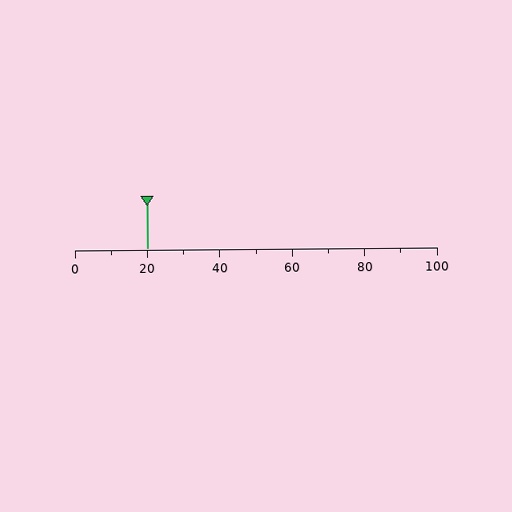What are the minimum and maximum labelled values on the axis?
The axis runs from 0 to 100.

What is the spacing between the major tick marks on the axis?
The major ticks are spaced 20 apart.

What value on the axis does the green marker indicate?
The marker indicates approximately 20.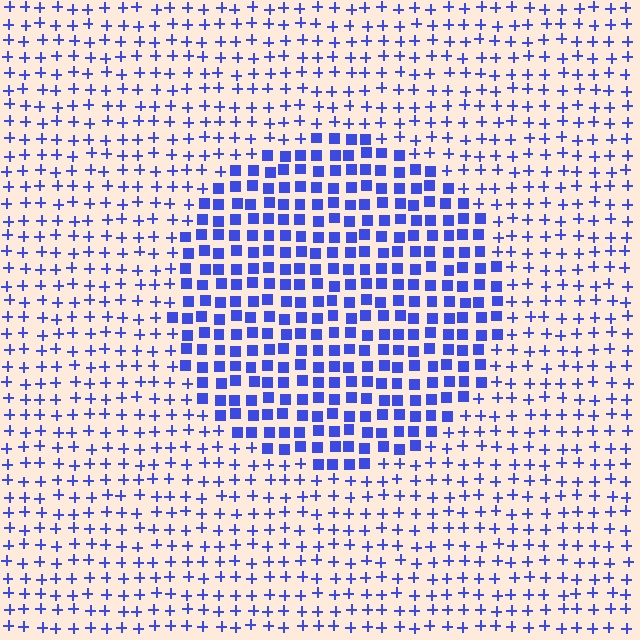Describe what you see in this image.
The image is filled with small blue elements arranged in a uniform grid. A circle-shaped region contains squares, while the surrounding area contains plus signs. The boundary is defined purely by the change in element shape.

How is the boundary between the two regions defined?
The boundary is defined by a change in element shape: squares inside vs. plus signs outside. All elements share the same color and spacing.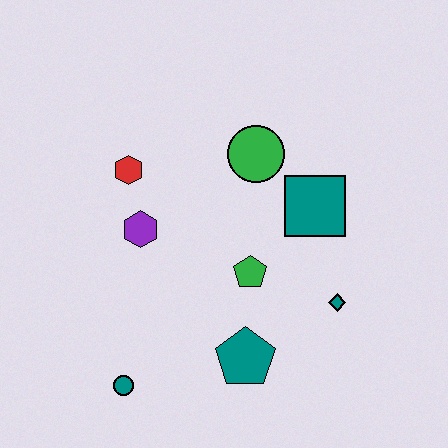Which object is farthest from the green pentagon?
The teal circle is farthest from the green pentagon.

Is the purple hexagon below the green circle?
Yes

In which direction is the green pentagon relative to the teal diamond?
The green pentagon is to the left of the teal diamond.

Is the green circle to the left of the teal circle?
No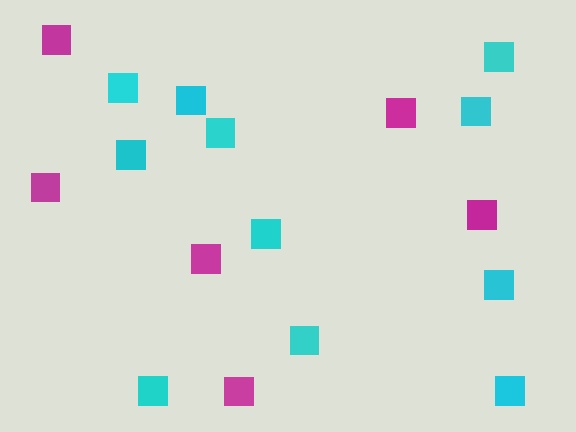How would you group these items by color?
There are 2 groups: one group of cyan squares (11) and one group of magenta squares (6).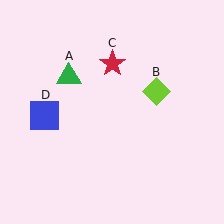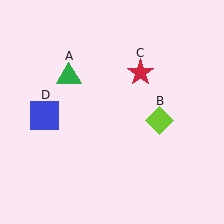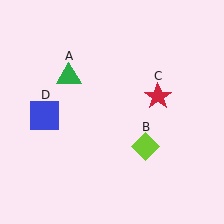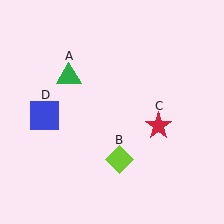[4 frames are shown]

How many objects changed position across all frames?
2 objects changed position: lime diamond (object B), red star (object C).